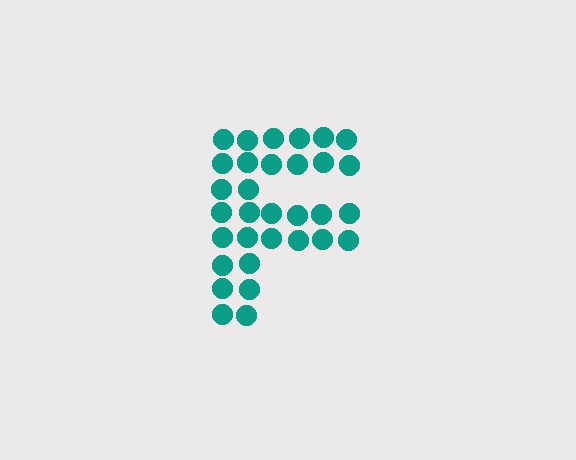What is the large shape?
The large shape is the letter F.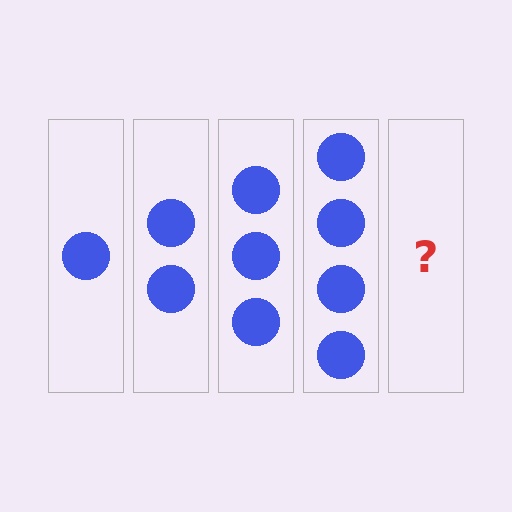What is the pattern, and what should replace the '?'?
The pattern is that each step adds one more circle. The '?' should be 5 circles.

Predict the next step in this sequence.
The next step is 5 circles.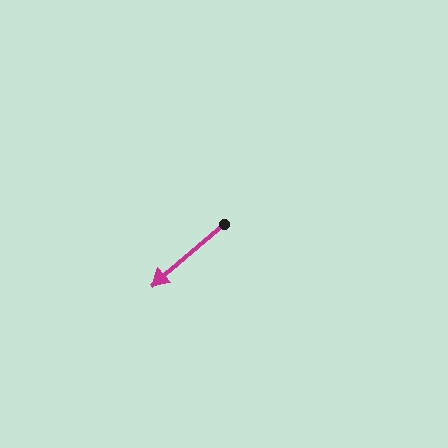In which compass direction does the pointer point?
Southwest.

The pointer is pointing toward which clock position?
Roughly 8 o'clock.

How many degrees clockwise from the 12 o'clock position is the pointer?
Approximately 230 degrees.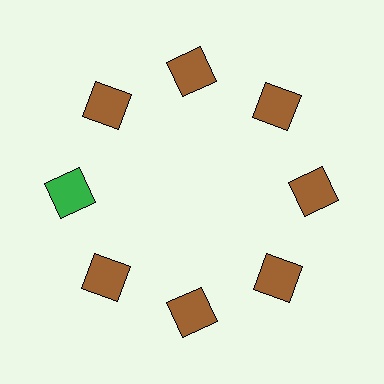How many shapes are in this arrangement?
There are 8 shapes arranged in a ring pattern.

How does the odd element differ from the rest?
It has a different color: green instead of brown.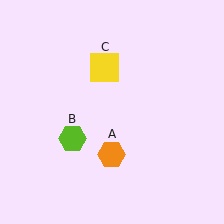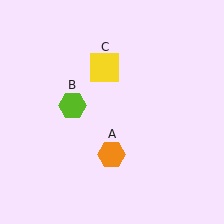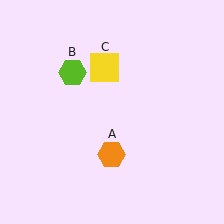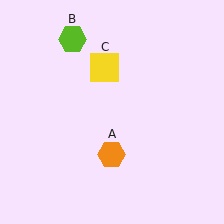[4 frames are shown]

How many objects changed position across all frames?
1 object changed position: lime hexagon (object B).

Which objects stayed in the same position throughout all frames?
Orange hexagon (object A) and yellow square (object C) remained stationary.